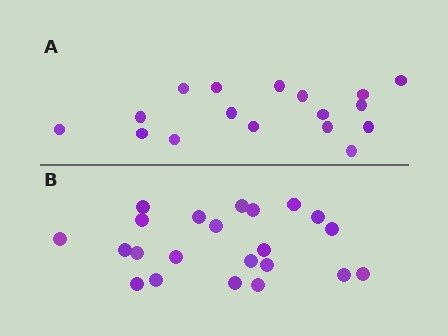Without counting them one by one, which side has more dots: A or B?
Region B (the bottom region) has more dots.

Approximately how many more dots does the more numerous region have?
Region B has about 5 more dots than region A.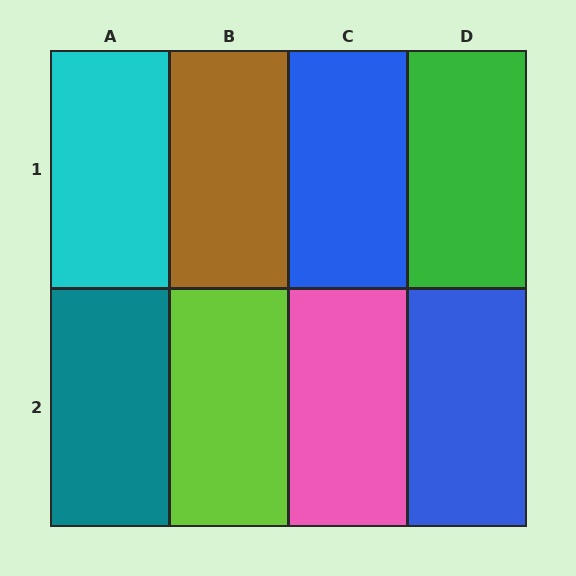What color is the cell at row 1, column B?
Brown.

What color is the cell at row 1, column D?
Green.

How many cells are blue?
2 cells are blue.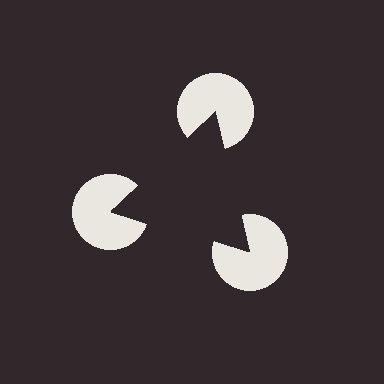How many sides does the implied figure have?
3 sides.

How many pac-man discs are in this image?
There are 3 — one at each vertex of the illusory triangle.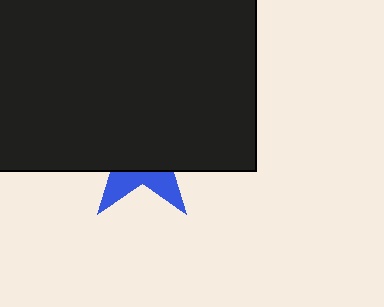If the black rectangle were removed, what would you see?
You would see the complete blue star.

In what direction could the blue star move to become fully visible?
The blue star could move down. That would shift it out from behind the black rectangle entirely.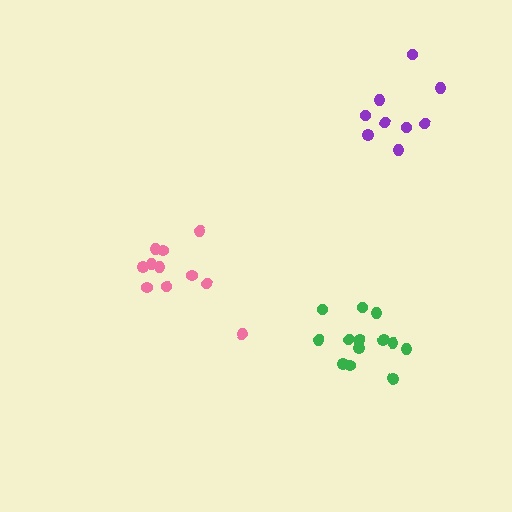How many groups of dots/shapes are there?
There are 3 groups.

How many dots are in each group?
Group 1: 13 dots, Group 2: 9 dots, Group 3: 11 dots (33 total).